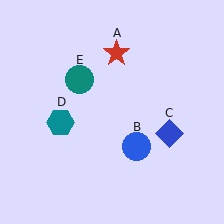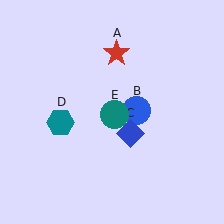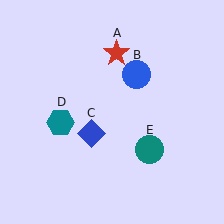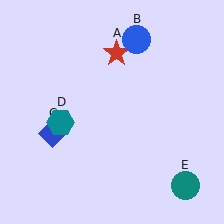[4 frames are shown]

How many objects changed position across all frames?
3 objects changed position: blue circle (object B), blue diamond (object C), teal circle (object E).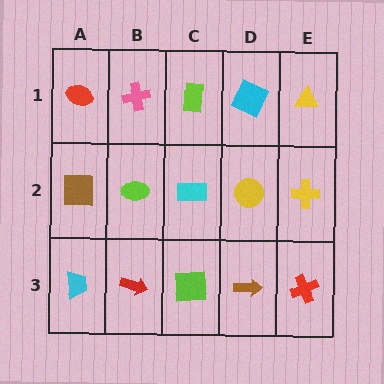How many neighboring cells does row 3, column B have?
3.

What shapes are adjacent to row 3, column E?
A yellow cross (row 2, column E), a brown arrow (row 3, column D).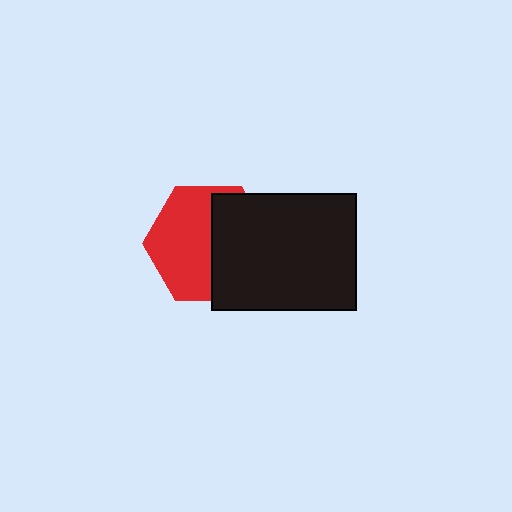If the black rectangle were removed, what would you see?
You would see the complete red hexagon.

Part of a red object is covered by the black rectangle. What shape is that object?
It is a hexagon.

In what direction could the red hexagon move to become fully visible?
The red hexagon could move left. That would shift it out from behind the black rectangle entirely.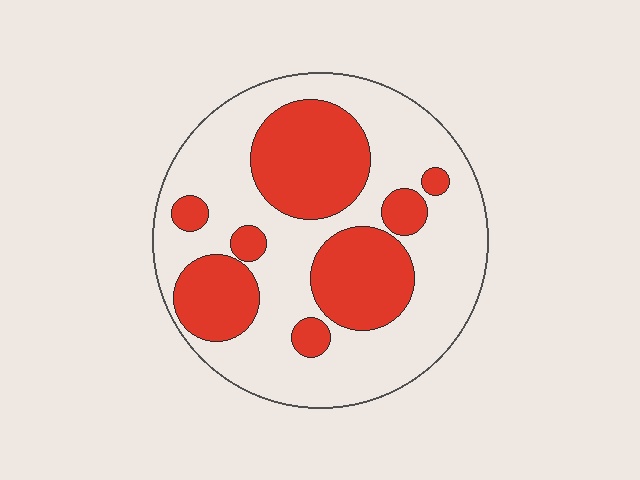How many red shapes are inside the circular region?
8.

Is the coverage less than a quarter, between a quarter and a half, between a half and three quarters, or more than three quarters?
Between a quarter and a half.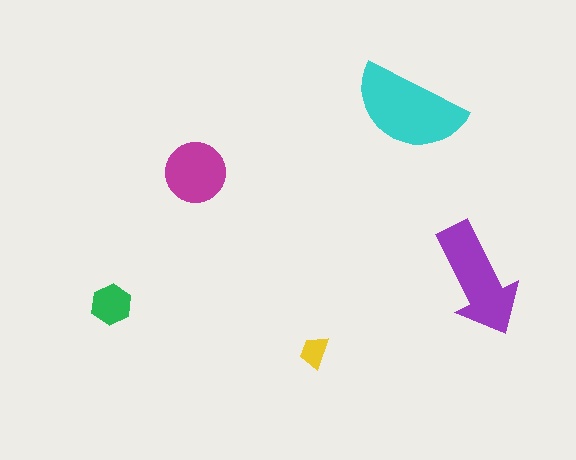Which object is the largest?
The cyan semicircle.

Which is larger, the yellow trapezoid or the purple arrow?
The purple arrow.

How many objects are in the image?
There are 5 objects in the image.